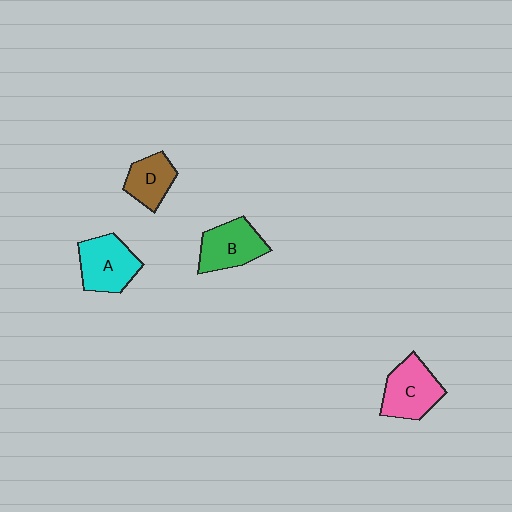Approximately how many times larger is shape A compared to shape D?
Approximately 1.4 times.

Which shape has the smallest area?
Shape D (brown).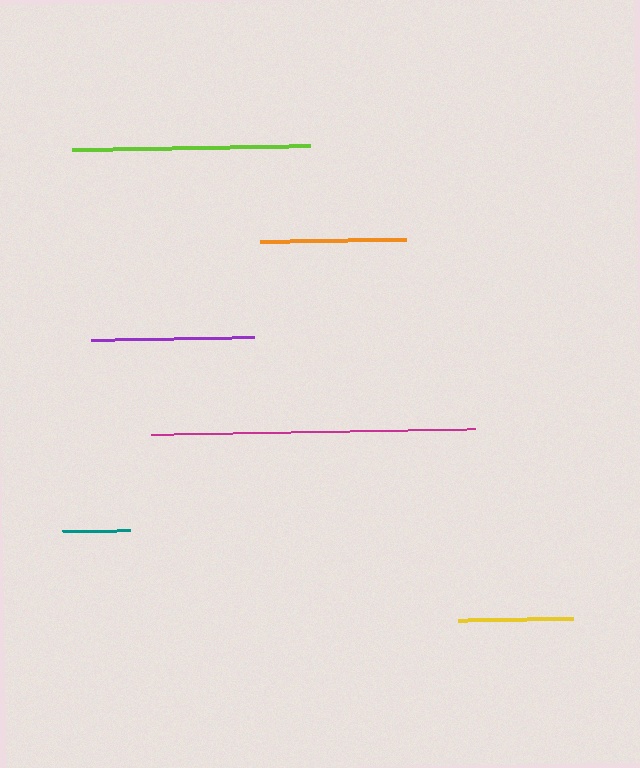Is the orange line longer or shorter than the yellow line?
The orange line is longer than the yellow line.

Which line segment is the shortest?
The teal line is the shortest at approximately 68 pixels.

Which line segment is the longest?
The magenta line is the longest at approximately 325 pixels.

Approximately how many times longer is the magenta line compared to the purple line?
The magenta line is approximately 2.0 times the length of the purple line.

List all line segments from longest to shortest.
From longest to shortest: magenta, lime, purple, orange, yellow, teal.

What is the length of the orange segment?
The orange segment is approximately 146 pixels long.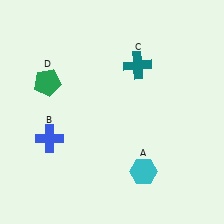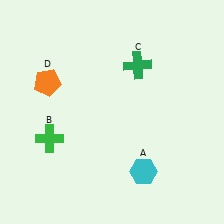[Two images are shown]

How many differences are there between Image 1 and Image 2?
There are 3 differences between the two images.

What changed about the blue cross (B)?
In Image 1, B is blue. In Image 2, it changed to green.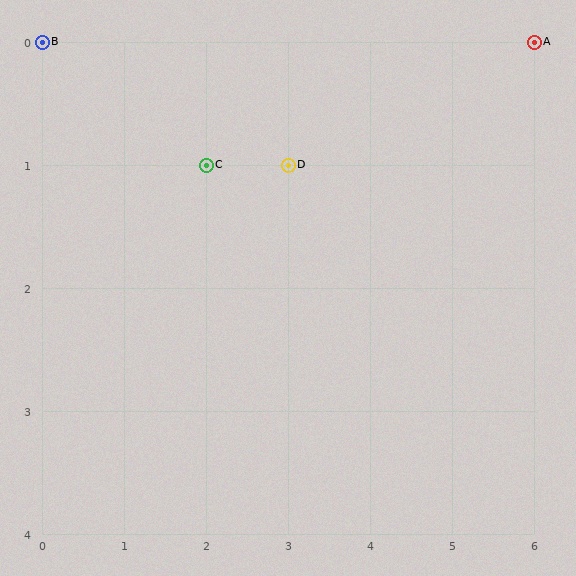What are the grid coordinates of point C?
Point C is at grid coordinates (2, 1).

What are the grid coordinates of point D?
Point D is at grid coordinates (3, 1).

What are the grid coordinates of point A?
Point A is at grid coordinates (6, 0).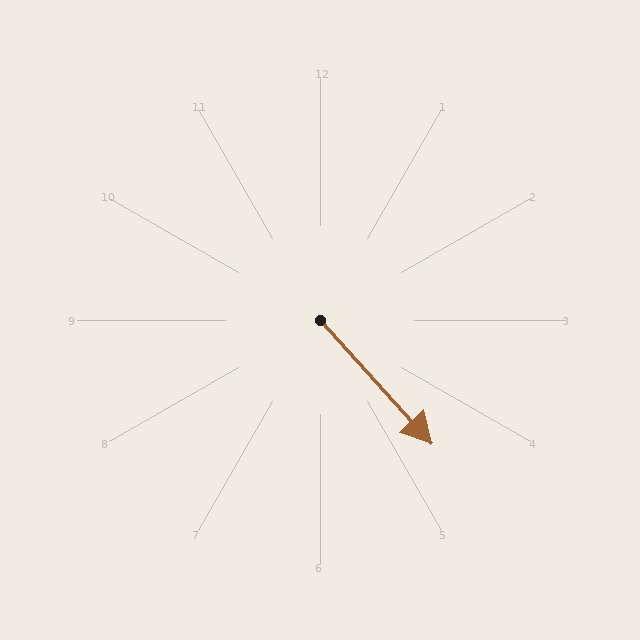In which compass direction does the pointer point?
Southeast.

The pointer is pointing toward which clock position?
Roughly 5 o'clock.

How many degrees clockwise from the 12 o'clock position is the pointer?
Approximately 138 degrees.